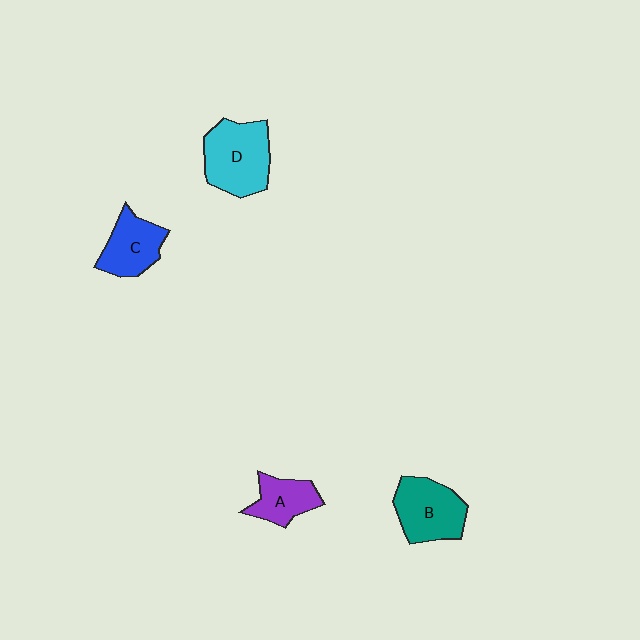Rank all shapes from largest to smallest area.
From largest to smallest: D (cyan), B (teal), C (blue), A (purple).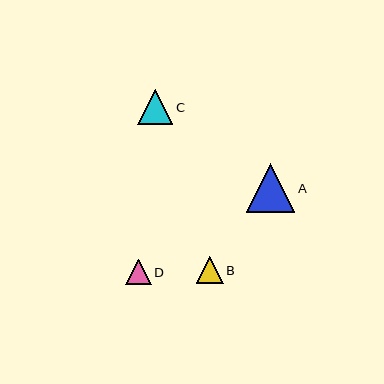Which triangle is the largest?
Triangle A is the largest with a size of approximately 49 pixels.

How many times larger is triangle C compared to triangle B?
Triangle C is approximately 1.3 times the size of triangle B.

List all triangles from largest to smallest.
From largest to smallest: A, C, B, D.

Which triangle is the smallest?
Triangle D is the smallest with a size of approximately 26 pixels.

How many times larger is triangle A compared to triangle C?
Triangle A is approximately 1.4 times the size of triangle C.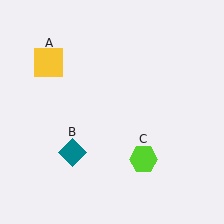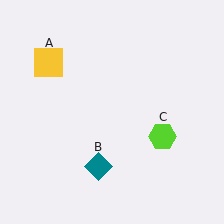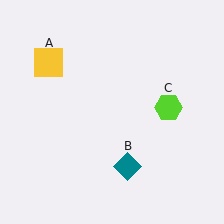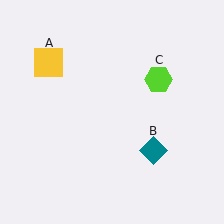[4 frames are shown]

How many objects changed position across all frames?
2 objects changed position: teal diamond (object B), lime hexagon (object C).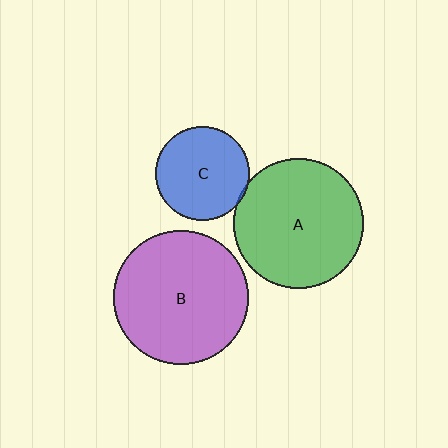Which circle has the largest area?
Circle B (purple).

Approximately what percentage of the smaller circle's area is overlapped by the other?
Approximately 5%.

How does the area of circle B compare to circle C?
Approximately 2.0 times.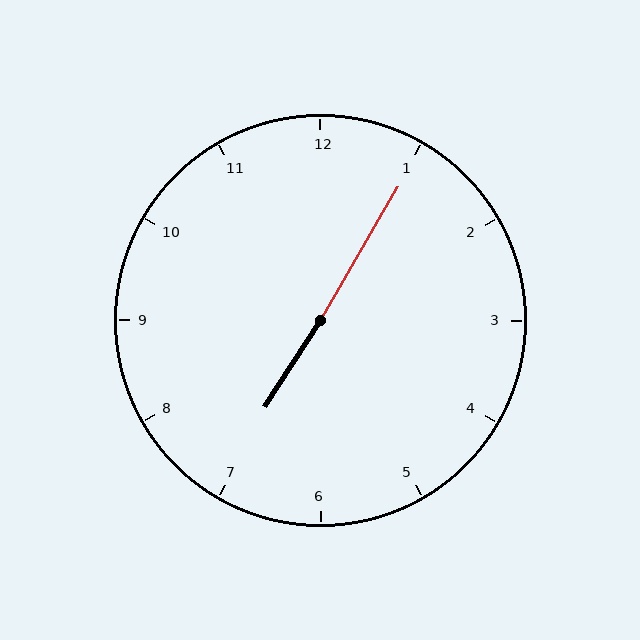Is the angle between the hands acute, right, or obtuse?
It is obtuse.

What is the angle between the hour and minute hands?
Approximately 178 degrees.